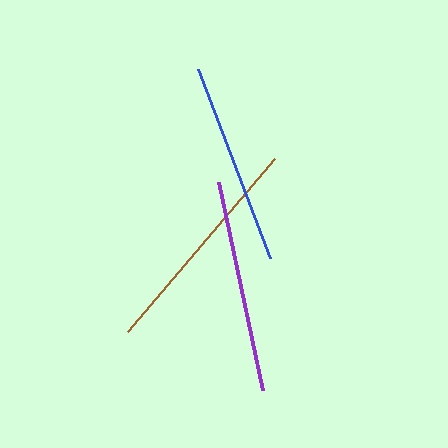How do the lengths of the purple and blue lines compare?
The purple and blue lines are approximately the same length.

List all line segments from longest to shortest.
From longest to shortest: brown, purple, blue.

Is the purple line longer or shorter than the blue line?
The purple line is longer than the blue line.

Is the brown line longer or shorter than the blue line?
The brown line is longer than the blue line.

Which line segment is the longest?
The brown line is the longest at approximately 227 pixels.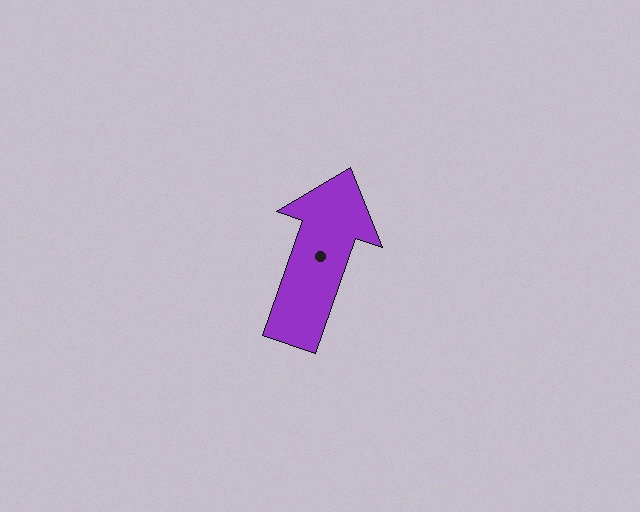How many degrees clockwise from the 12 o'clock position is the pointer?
Approximately 19 degrees.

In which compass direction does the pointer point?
North.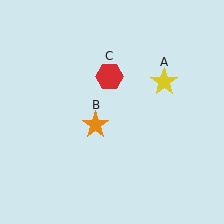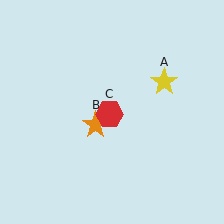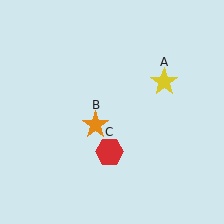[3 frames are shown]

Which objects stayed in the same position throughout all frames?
Yellow star (object A) and orange star (object B) remained stationary.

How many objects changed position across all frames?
1 object changed position: red hexagon (object C).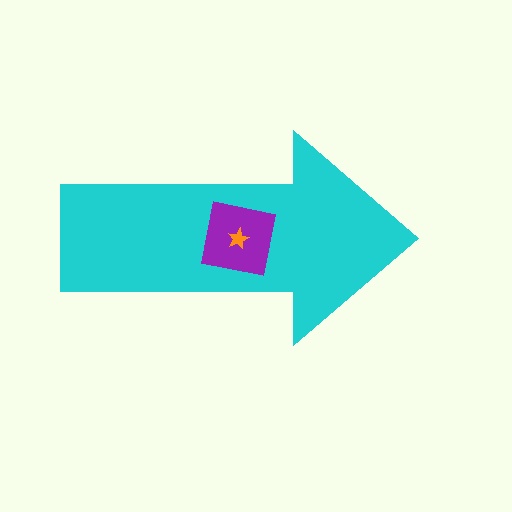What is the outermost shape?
The cyan arrow.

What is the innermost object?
The orange star.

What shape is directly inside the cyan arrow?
The purple square.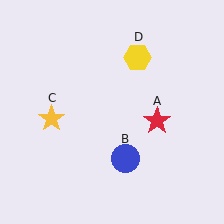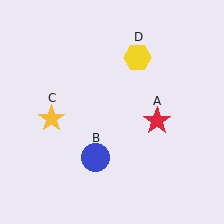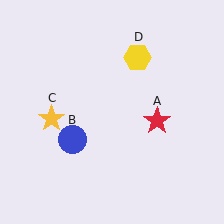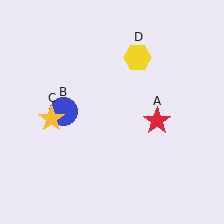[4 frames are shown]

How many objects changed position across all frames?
1 object changed position: blue circle (object B).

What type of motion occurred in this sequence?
The blue circle (object B) rotated clockwise around the center of the scene.